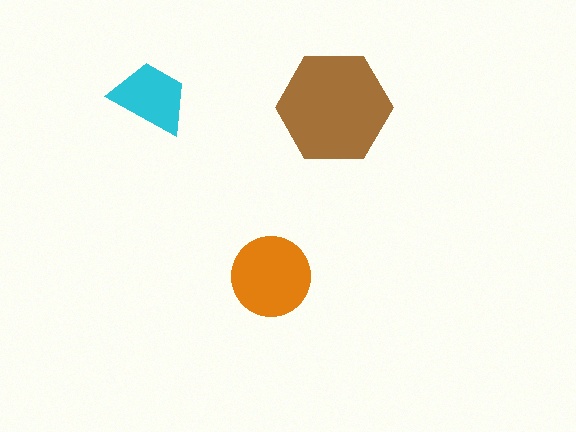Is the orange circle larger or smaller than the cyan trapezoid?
Larger.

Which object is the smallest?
The cyan trapezoid.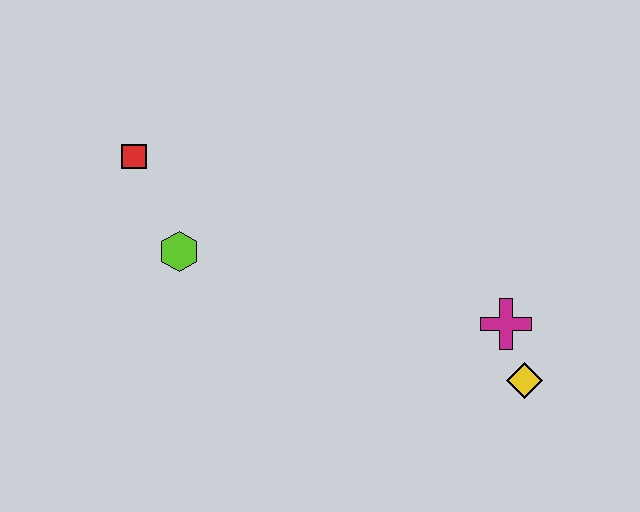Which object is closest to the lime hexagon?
The red square is closest to the lime hexagon.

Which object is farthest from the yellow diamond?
The red square is farthest from the yellow diamond.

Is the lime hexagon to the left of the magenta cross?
Yes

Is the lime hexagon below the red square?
Yes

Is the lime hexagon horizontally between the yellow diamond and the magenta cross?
No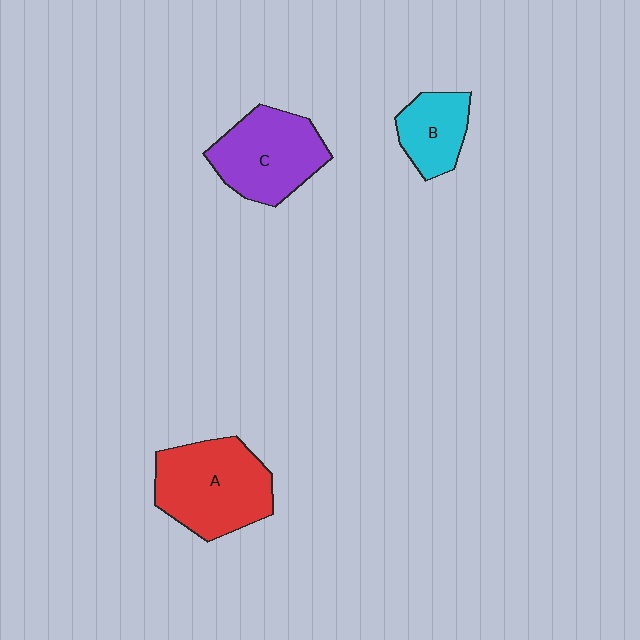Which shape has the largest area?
Shape A (red).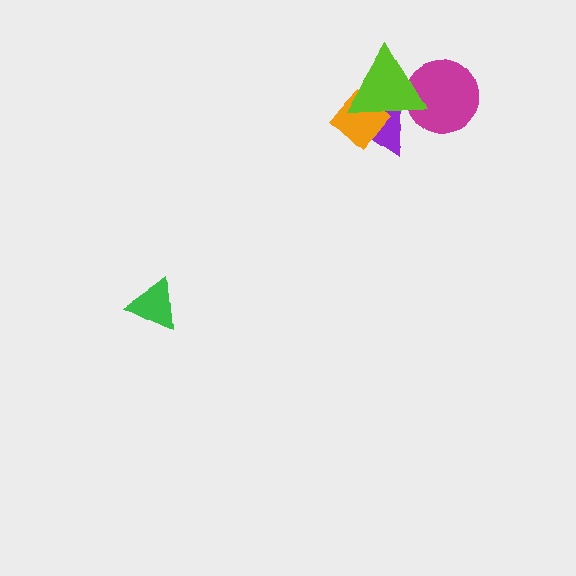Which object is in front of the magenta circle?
The lime triangle is in front of the magenta circle.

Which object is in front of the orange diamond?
The lime triangle is in front of the orange diamond.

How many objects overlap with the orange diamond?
2 objects overlap with the orange diamond.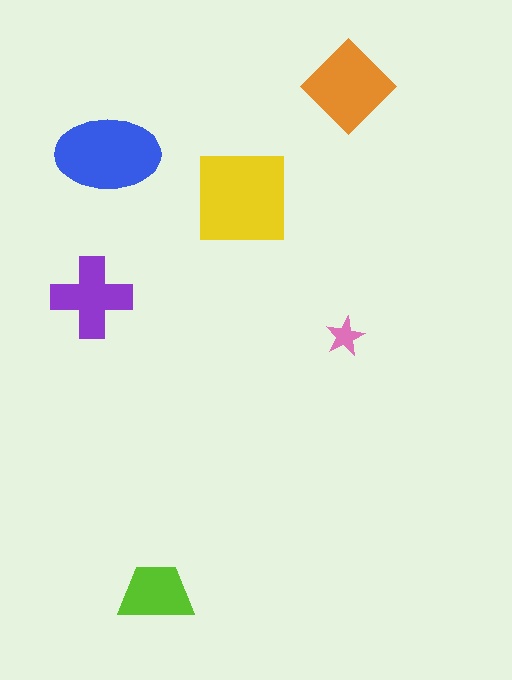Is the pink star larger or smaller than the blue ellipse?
Smaller.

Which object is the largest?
The yellow square.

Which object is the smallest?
The pink star.